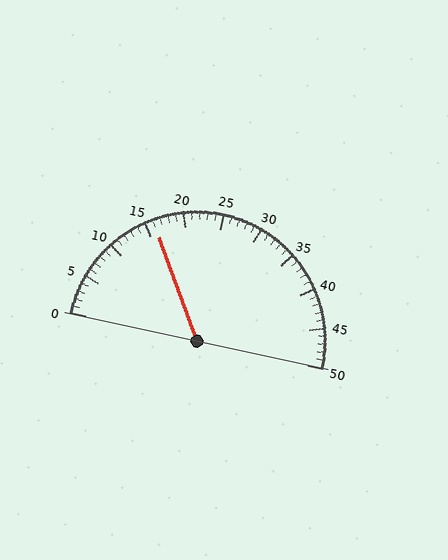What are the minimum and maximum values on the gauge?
The gauge ranges from 0 to 50.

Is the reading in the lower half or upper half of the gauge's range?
The reading is in the lower half of the range (0 to 50).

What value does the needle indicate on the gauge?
The needle indicates approximately 16.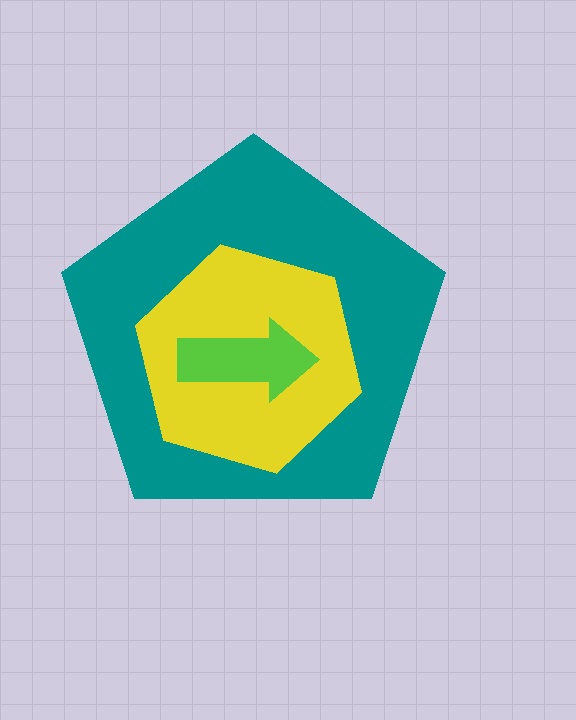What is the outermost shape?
The teal pentagon.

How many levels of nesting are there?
3.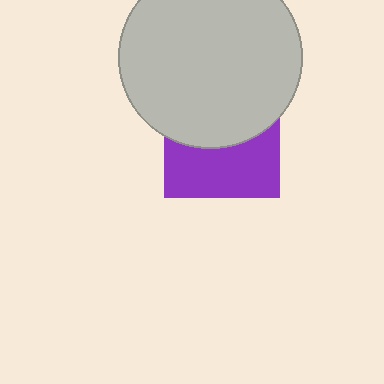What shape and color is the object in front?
The object in front is a light gray circle.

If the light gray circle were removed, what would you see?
You would see the complete purple square.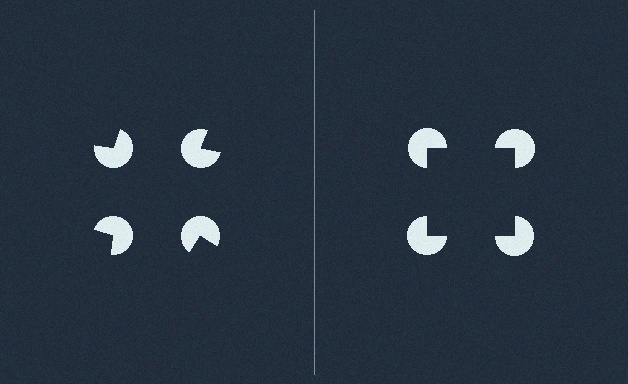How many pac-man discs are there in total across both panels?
8 — 4 on each side.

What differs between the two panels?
The pac-man discs are positioned identically on both sides; only the wedge orientations differ. On the right they align to a square; on the left they are misaligned.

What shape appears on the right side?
An illusory square.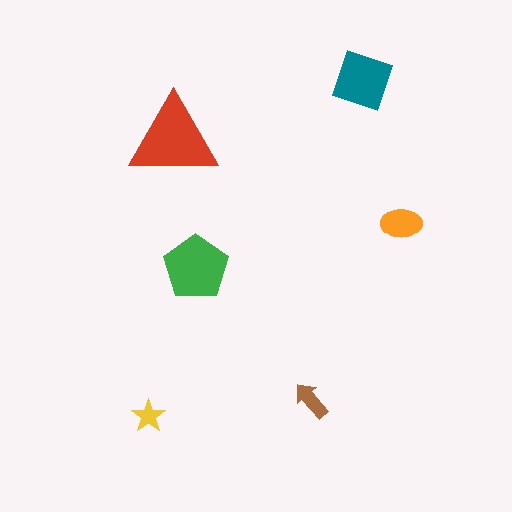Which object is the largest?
The red triangle.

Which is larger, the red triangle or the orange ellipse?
The red triangle.